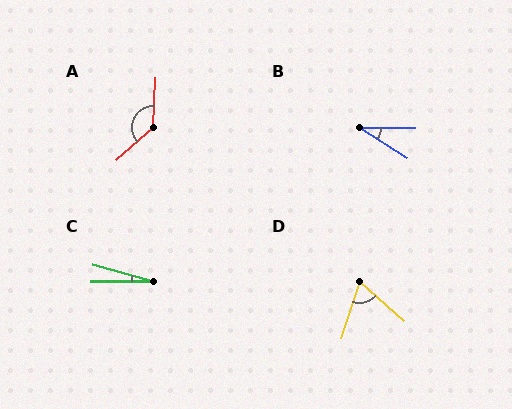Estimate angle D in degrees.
Approximately 67 degrees.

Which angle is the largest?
A, at approximately 134 degrees.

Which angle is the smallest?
C, at approximately 16 degrees.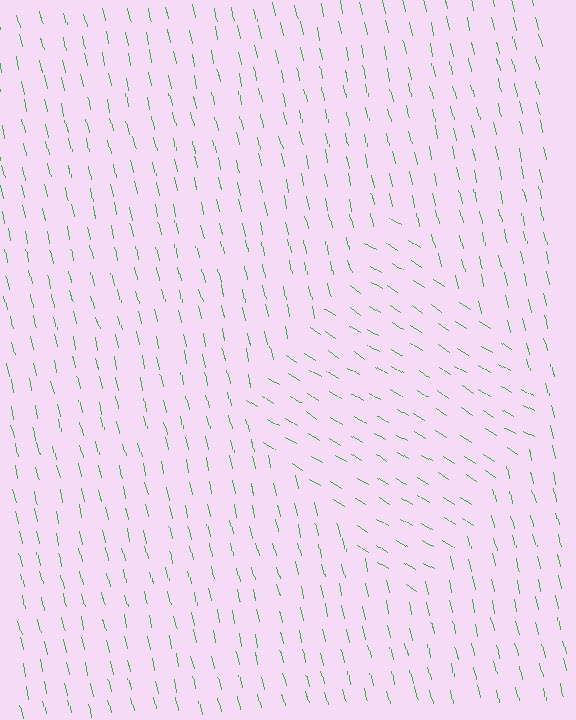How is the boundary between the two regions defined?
The boundary is defined purely by a change in line orientation (approximately 45 degrees difference). All lines are the same color and thickness.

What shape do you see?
I see a diamond.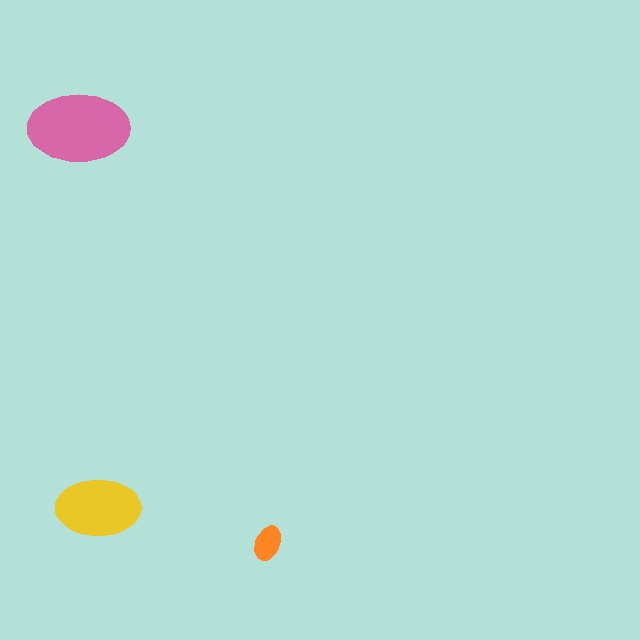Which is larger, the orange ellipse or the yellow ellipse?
The yellow one.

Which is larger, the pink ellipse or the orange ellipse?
The pink one.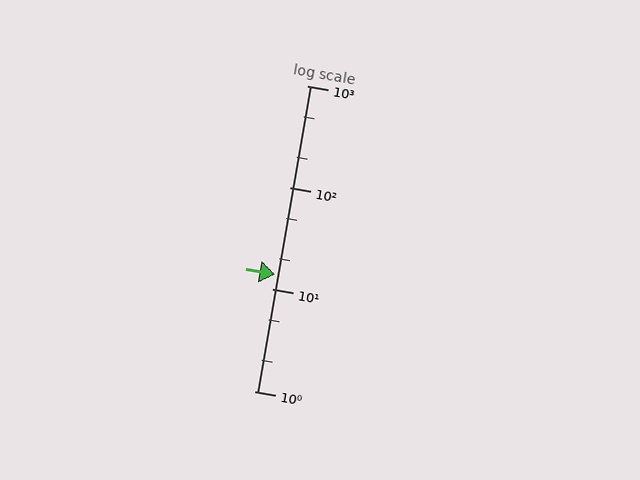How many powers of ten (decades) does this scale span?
The scale spans 3 decades, from 1 to 1000.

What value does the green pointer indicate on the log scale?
The pointer indicates approximately 14.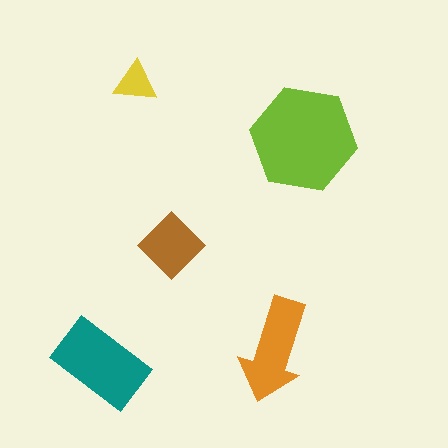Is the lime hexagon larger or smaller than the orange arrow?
Larger.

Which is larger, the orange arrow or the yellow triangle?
The orange arrow.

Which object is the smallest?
The yellow triangle.